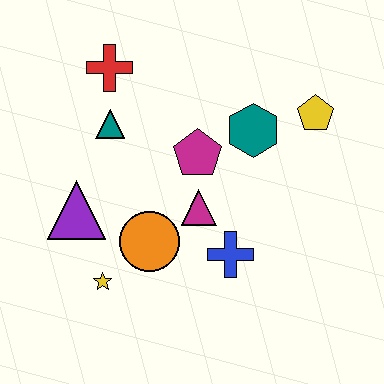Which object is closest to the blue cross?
The magenta triangle is closest to the blue cross.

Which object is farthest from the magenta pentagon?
The yellow star is farthest from the magenta pentagon.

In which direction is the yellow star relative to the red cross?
The yellow star is below the red cross.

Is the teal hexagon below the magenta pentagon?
No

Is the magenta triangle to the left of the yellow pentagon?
Yes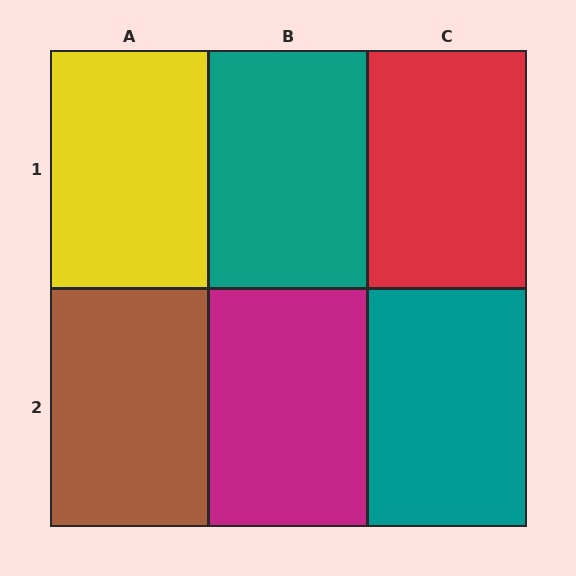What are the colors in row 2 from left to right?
Brown, magenta, teal.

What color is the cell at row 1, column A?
Yellow.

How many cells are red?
1 cell is red.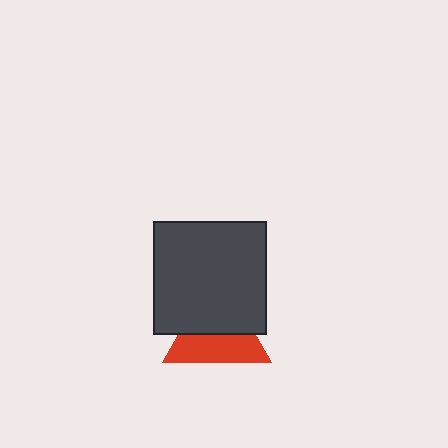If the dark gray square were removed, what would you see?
You would see the complete red triangle.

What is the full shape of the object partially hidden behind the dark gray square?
The partially hidden object is a red triangle.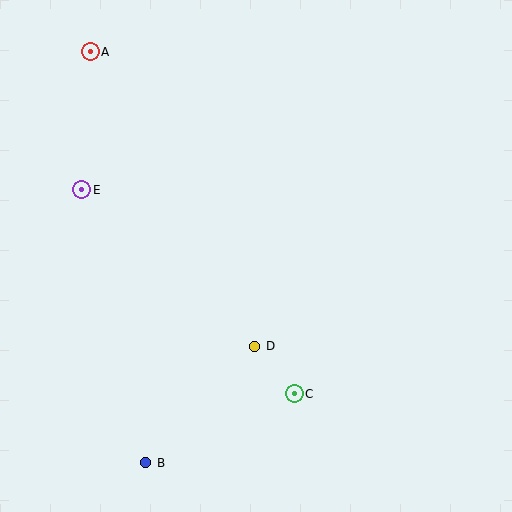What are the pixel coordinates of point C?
Point C is at (294, 394).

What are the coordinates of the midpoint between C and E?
The midpoint between C and E is at (188, 292).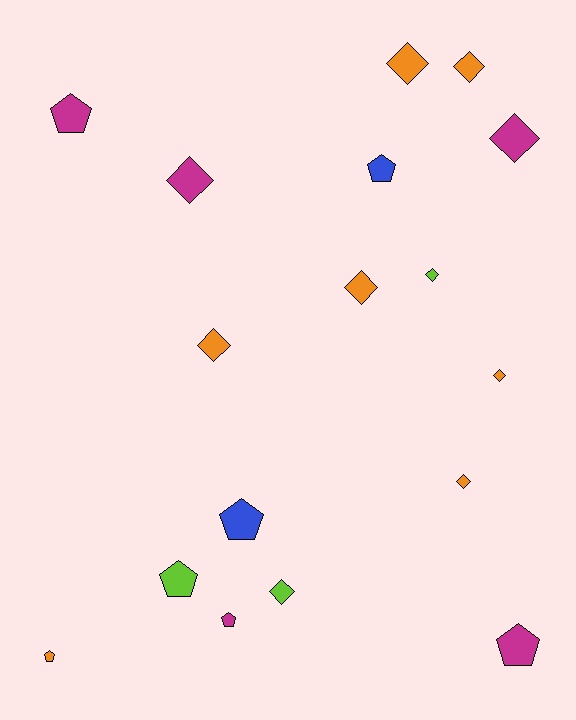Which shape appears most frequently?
Diamond, with 10 objects.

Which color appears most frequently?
Orange, with 7 objects.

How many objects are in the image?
There are 17 objects.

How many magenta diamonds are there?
There are 2 magenta diamonds.